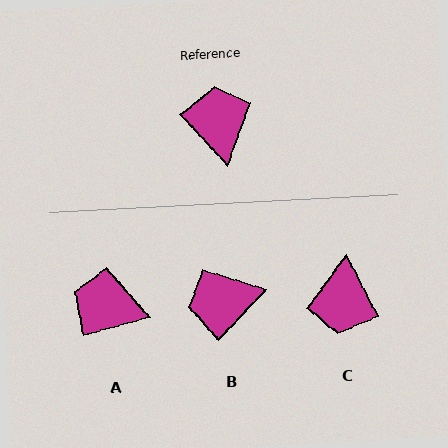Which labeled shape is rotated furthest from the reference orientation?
C, about 163 degrees away.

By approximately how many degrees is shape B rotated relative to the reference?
Approximately 93 degrees counter-clockwise.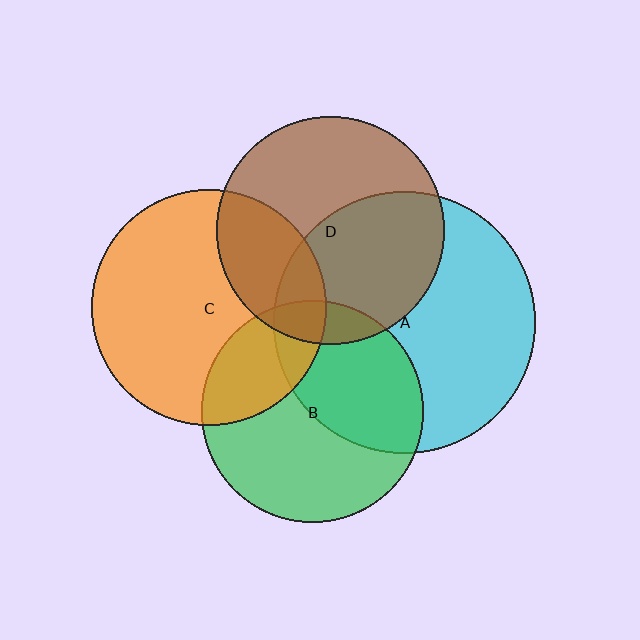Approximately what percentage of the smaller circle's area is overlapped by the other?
Approximately 10%.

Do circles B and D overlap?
Yes.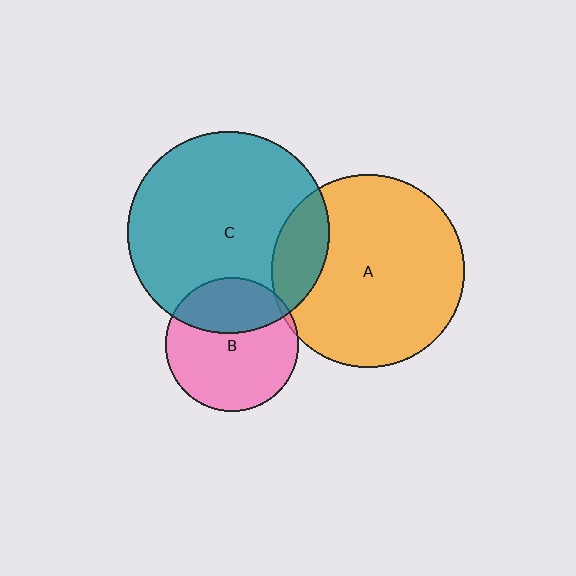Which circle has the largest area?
Circle C (teal).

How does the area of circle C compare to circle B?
Approximately 2.3 times.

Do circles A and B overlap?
Yes.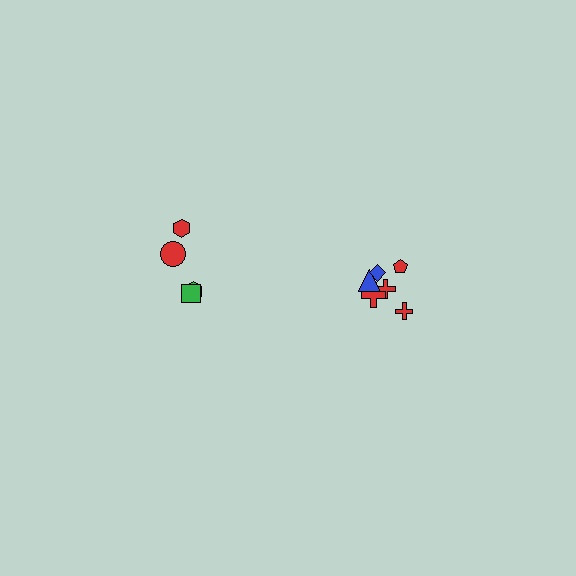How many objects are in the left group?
There are 4 objects.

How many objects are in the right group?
There are 6 objects.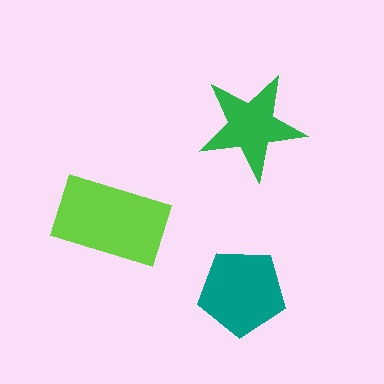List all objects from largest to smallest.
The lime rectangle, the teal pentagon, the green star.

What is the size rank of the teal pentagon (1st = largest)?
2nd.